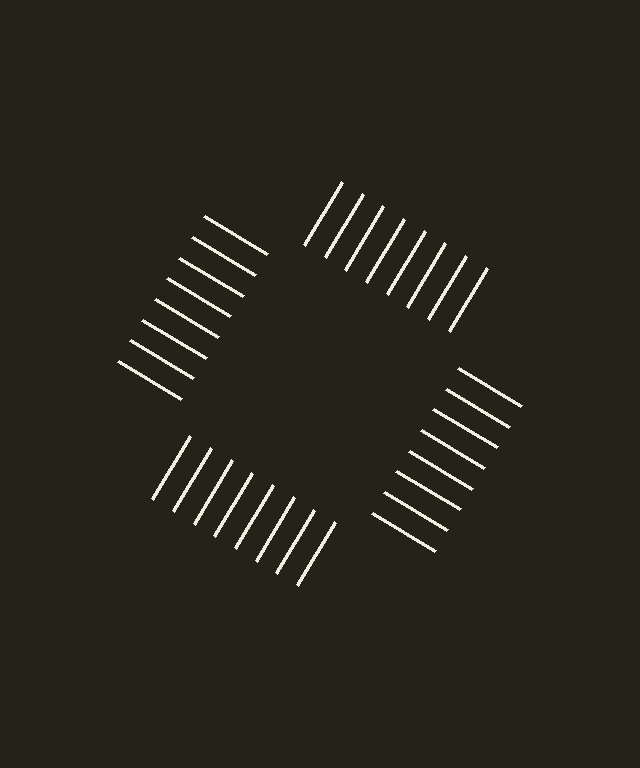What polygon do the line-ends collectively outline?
An illusory square — the line segments terminate on its edges but no continuous stroke is drawn.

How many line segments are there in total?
32 — 8 along each of the 4 edges.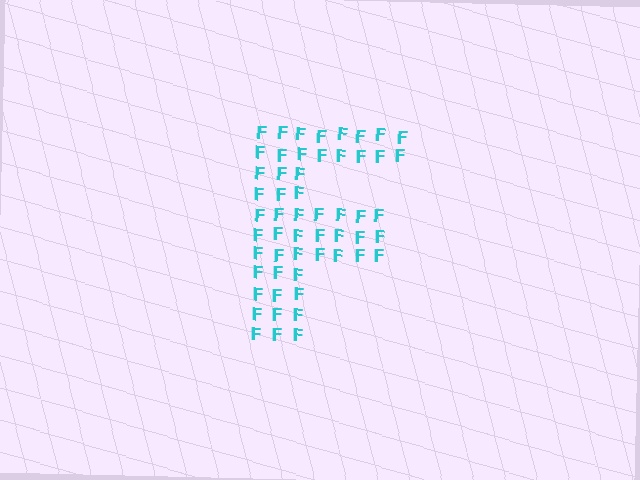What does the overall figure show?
The overall figure shows the letter F.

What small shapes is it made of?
It is made of small letter F's.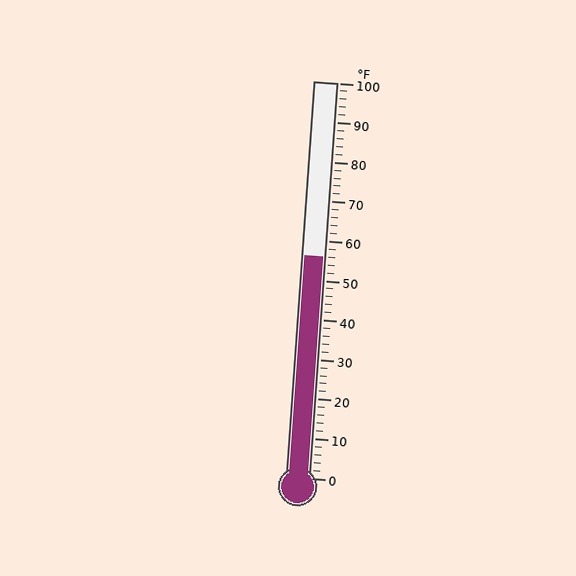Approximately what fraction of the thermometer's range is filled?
The thermometer is filled to approximately 55% of its range.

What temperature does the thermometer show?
The thermometer shows approximately 56°F.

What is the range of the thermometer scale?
The thermometer scale ranges from 0°F to 100°F.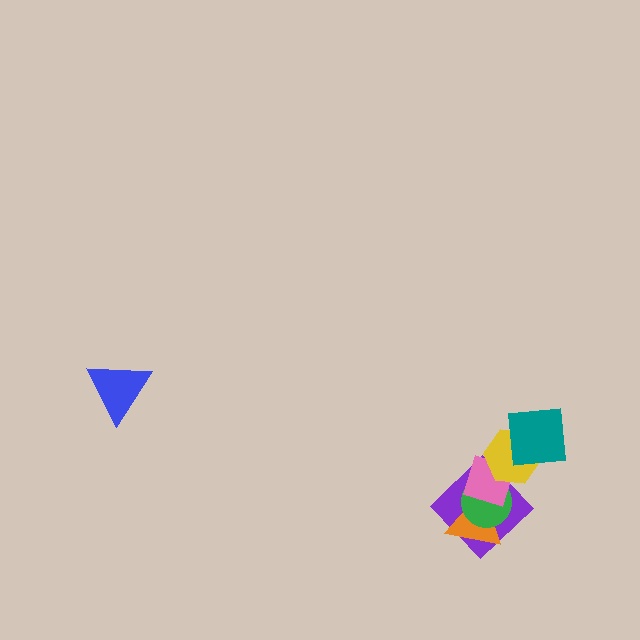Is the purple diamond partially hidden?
Yes, it is partially covered by another shape.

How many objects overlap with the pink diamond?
4 objects overlap with the pink diamond.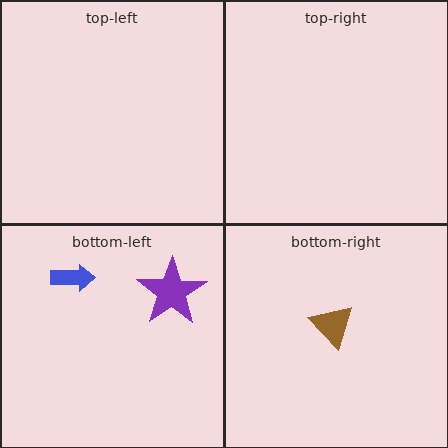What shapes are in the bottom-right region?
The brown triangle.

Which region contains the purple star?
The bottom-left region.